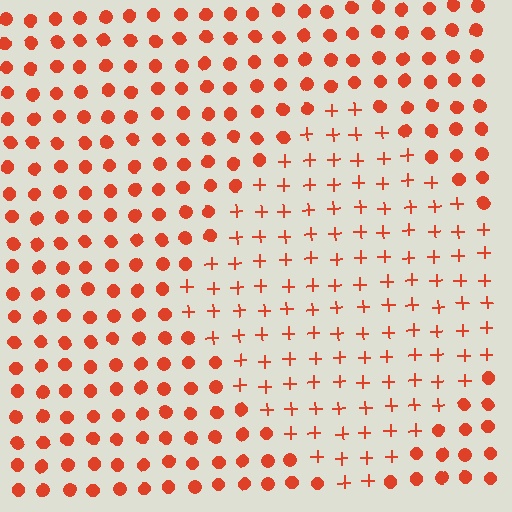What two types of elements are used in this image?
The image uses plus signs inside the diamond region and circles outside it.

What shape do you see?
I see a diamond.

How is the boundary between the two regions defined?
The boundary is defined by a change in element shape: plus signs inside vs. circles outside. All elements share the same color and spacing.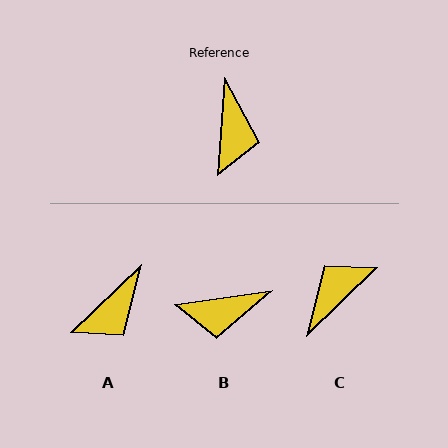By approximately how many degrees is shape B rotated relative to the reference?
Approximately 78 degrees clockwise.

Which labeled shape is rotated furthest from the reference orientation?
C, about 138 degrees away.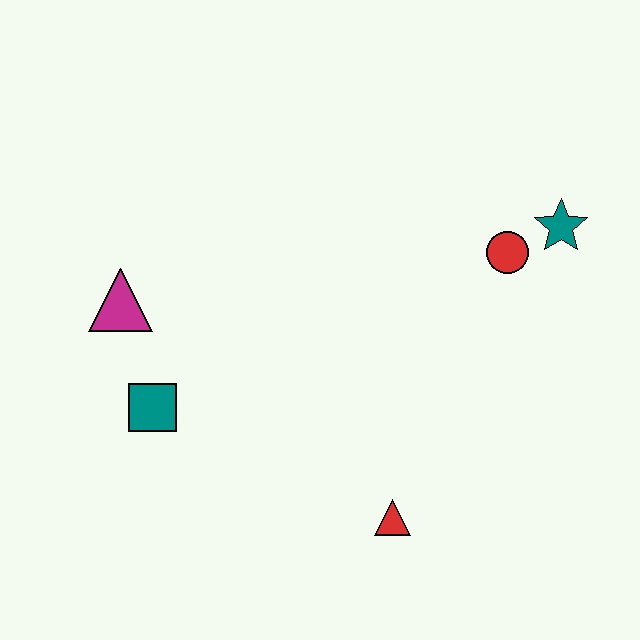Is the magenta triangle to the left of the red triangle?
Yes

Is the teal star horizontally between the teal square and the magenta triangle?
No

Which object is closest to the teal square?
The magenta triangle is closest to the teal square.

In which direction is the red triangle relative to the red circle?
The red triangle is below the red circle.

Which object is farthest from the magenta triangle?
The teal star is farthest from the magenta triangle.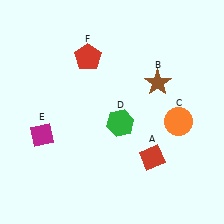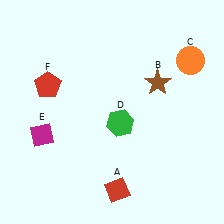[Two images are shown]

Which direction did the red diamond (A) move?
The red diamond (A) moved left.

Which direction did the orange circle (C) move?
The orange circle (C) moved up.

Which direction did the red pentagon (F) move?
The red pentagon (F) moved left.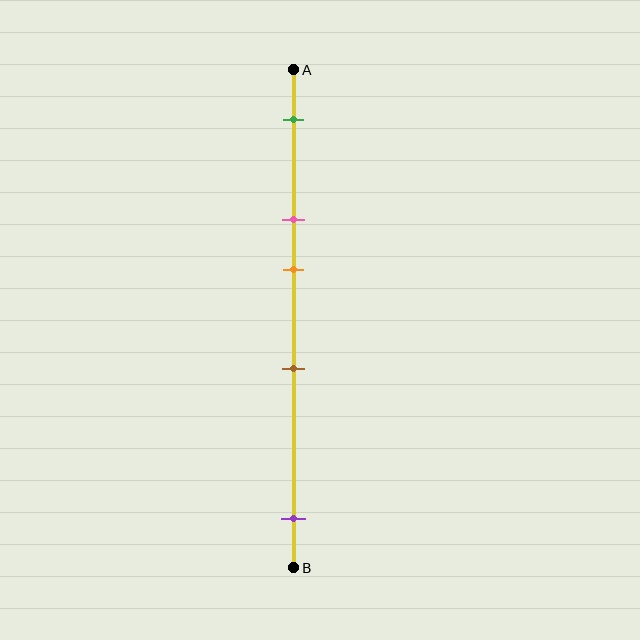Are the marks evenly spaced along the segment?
No, the marks are not evenly spaced.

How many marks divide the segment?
There are 5 marks dividing the segment.